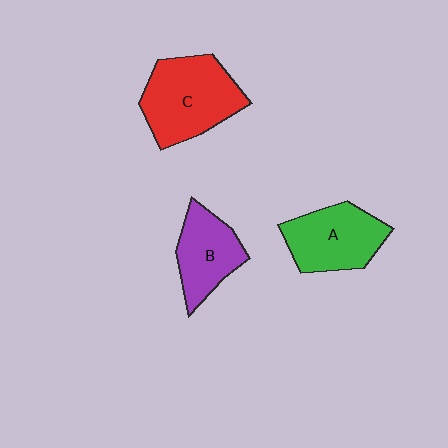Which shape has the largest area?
Shape C (red).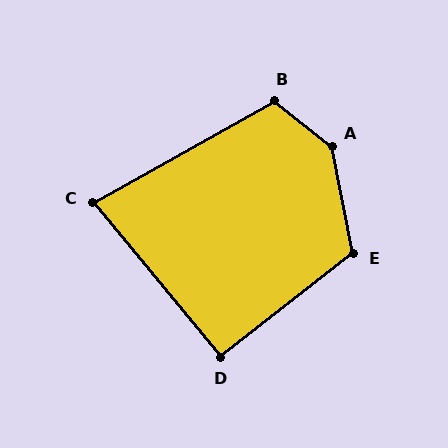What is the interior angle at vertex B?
Approximately 112 degrees (obtuse).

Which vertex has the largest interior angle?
A, at approximately 140 degrees.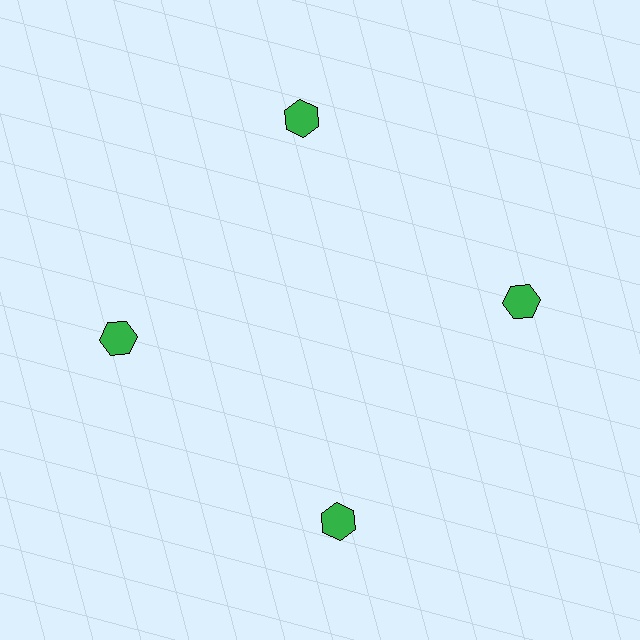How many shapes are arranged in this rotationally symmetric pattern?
There are 4 shapes, arranged in 4 groups of 1.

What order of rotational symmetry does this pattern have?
This pattern has 4-fold rotational symmetry.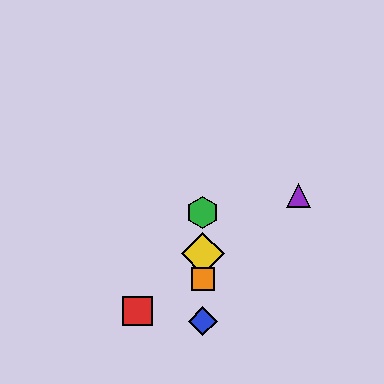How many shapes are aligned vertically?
4 shapes (the blue diamond, the green hexagon, the yellow diamond, the orange square) are aligned vertically.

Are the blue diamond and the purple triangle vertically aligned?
No, the blue diamond is at x≈203 and the purple triangle is at x≈299.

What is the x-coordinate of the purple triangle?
The purple triangle is at x≈299.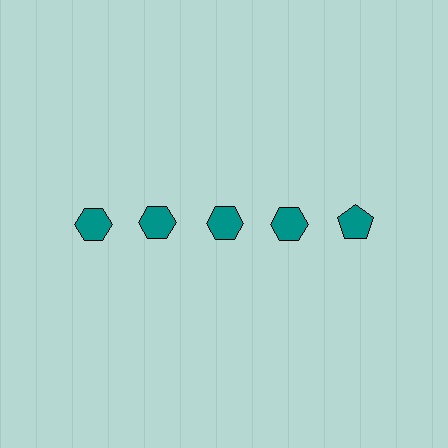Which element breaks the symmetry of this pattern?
The teal pentagon in the top row, rightmost column breaks the symmetry. All other shapes are teal hexagons.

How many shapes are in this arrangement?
There are 5 shapes arranged in a grid pattern.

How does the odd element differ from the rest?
It has a different shape: pentagon instead of hexagon.